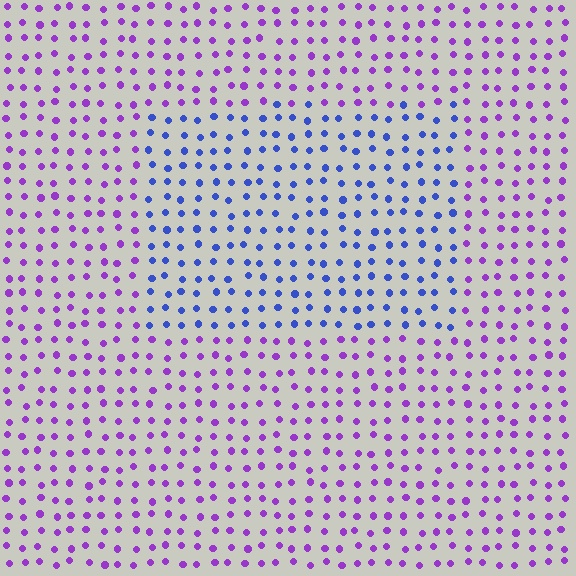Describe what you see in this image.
The image is filled with small purple elements in a uniform arrangement. A rectangle-shaped region is visible where the elements are tinted to a slightly different hue, forming a subtle color boundary.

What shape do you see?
I see a rectangle.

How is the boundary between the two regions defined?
The boundary is defined purely by a slight shift in hue (about 50 degrees). Spacing, size, and orientation are identical on both sides.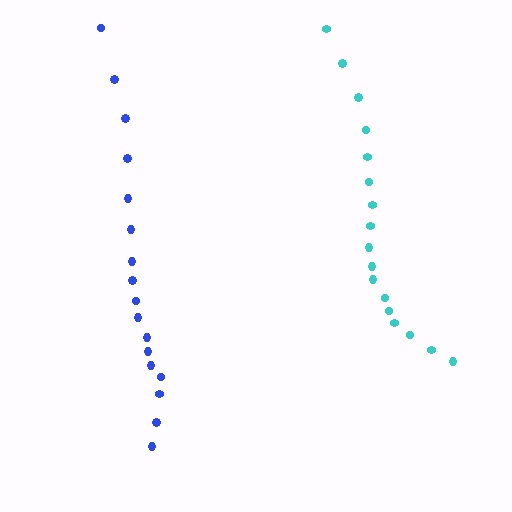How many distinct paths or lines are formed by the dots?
There are 2 distinct paths.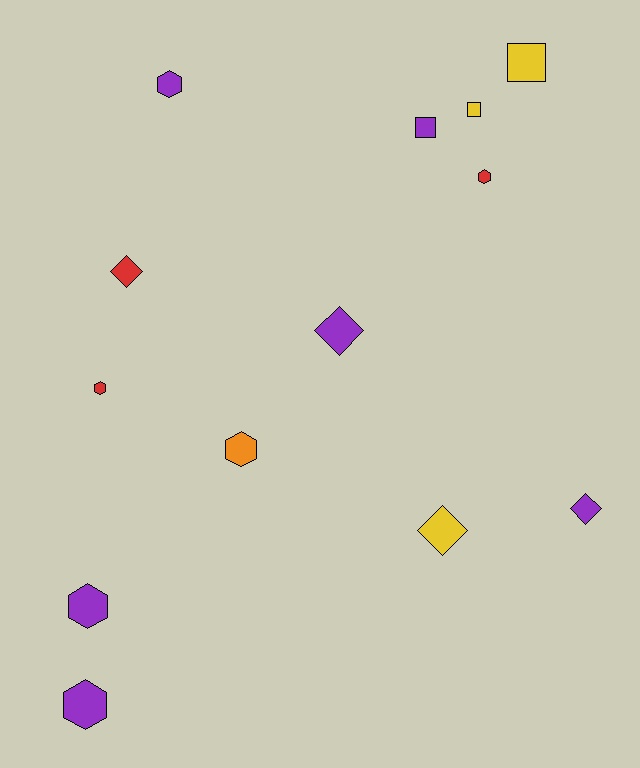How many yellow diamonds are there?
There is 1 yellow diamond.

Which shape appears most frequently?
Hexagon, with 6 objects.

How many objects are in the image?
There are 13 objects.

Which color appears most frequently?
Purple, with 6 objects.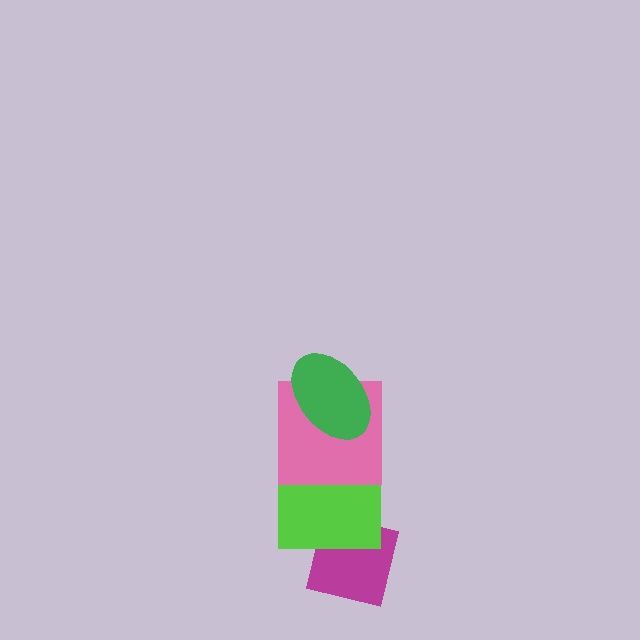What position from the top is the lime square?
The lime square is 3rd from the top.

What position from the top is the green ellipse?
The green ellipse is 1st from the top.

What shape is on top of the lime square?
The pink square is on top of the lime square.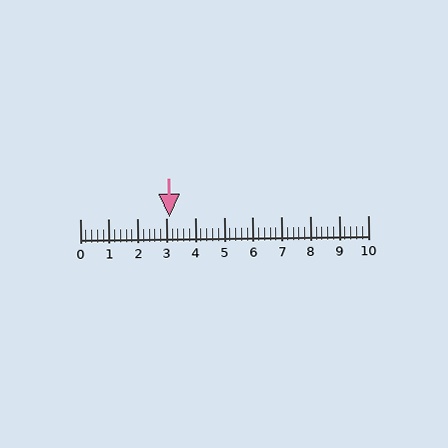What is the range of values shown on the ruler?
The ruler shows values from 0 to 10.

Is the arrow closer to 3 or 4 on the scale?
The arrow is closer to 3.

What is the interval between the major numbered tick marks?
The major tick marks are spaced 1 units apart.